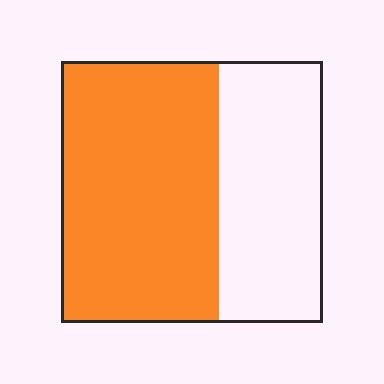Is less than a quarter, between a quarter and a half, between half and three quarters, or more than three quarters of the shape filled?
Between half and three quarters.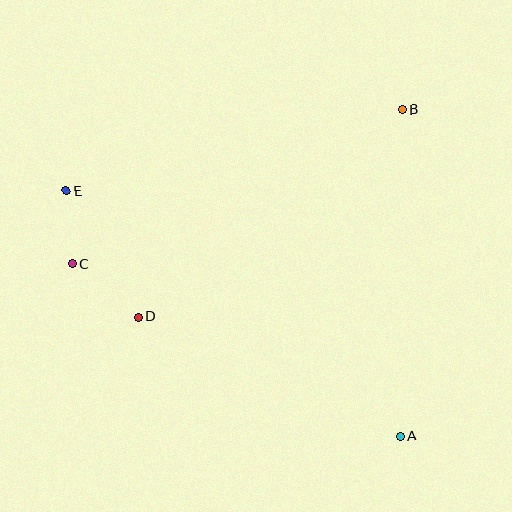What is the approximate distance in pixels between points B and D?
The distance between B and D is approximately 335 pixels.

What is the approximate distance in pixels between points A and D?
The distance between A and D is approximately 288 pixels.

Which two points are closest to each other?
Points C and E are closest to each other.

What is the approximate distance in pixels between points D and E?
The distance between D and E is approximately 145 pixels.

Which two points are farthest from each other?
Points A and E are farthest from each other.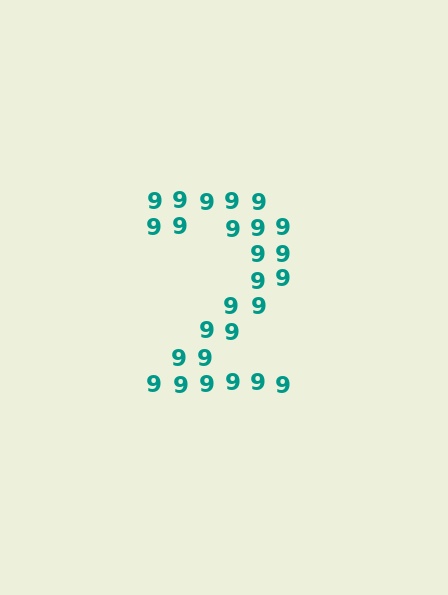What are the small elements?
The small elements are digit 9's.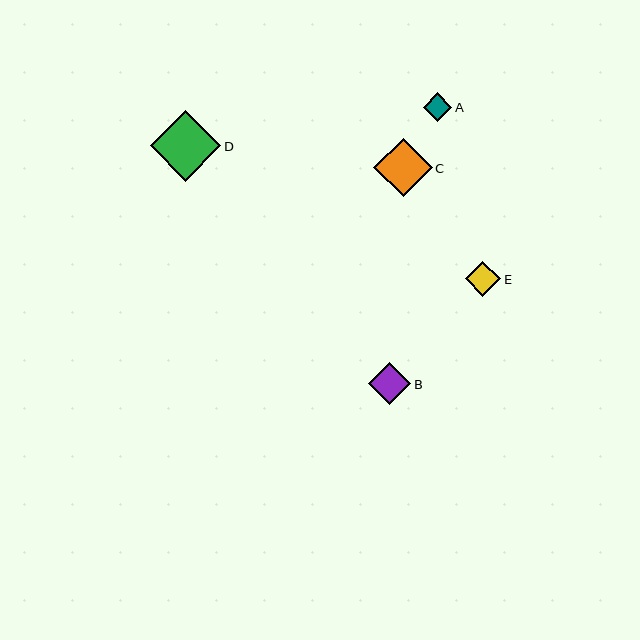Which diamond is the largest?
Diamond D is the largest with a size of approximately 71 pixels.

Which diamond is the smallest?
Diamond A is the smallest with a size of approximately 28 pixels.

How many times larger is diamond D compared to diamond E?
Diamond D is approximately 2.0 times the size of diamond E.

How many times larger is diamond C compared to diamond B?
Diamond C is approximately 1.4 times the size of diamond B.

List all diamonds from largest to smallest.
From largest to smallest: D, C, B, E, A.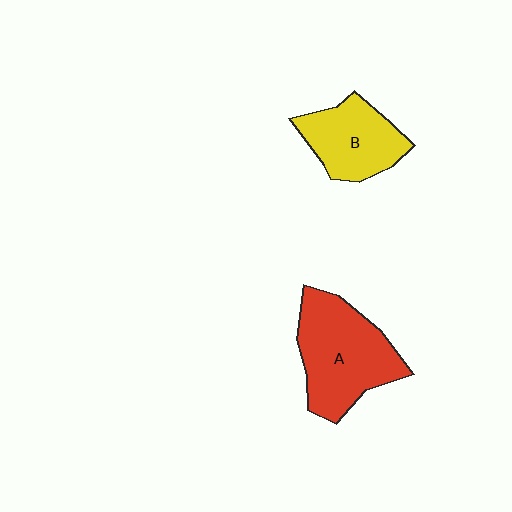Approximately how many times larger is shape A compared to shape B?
Approximately 1.4 times.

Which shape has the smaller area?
Shape B (yellow).